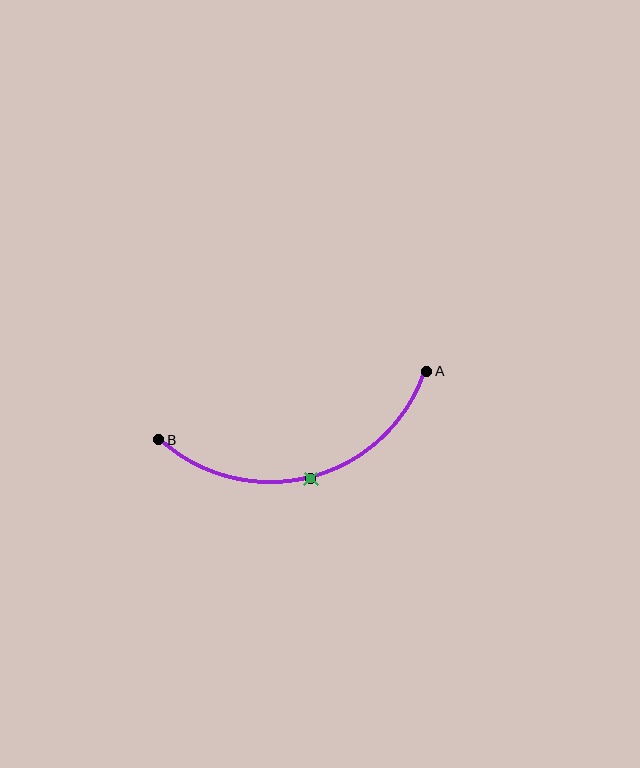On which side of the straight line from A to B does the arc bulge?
The arc bulges below the straight line connecting A and B.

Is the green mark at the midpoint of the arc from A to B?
Yes. The green mark lies on the arc at equal arc-length from both A and B — it is the arc midpoint.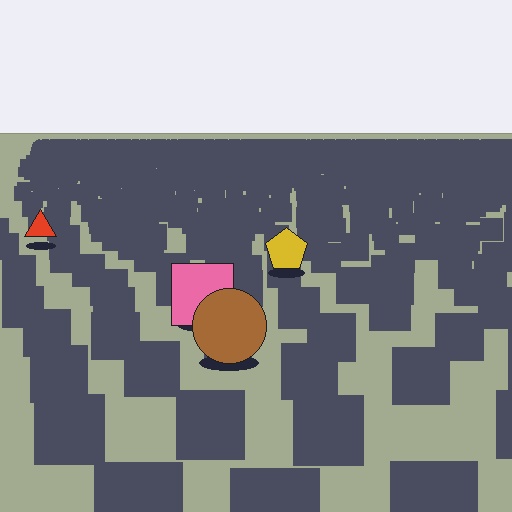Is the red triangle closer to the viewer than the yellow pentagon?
No. The yellow pentagon is closer — you can tell from the texture gradient: the ground texture is coarser near it.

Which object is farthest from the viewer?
The red triangle is farthest from the viewer. It appears smaller and the ground texture around it is denser.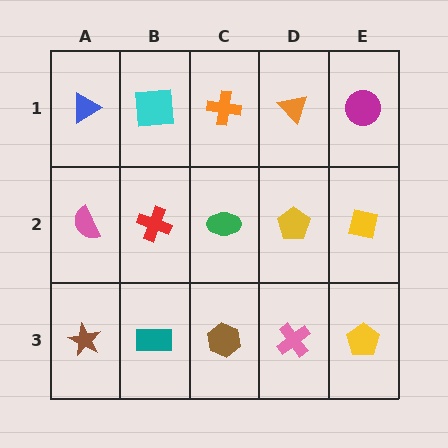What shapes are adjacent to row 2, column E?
A magenta circle (row 1, column E), a yellow pentagon (row 3, column E), a yellow pentagon (row 2, column D).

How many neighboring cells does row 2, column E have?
3.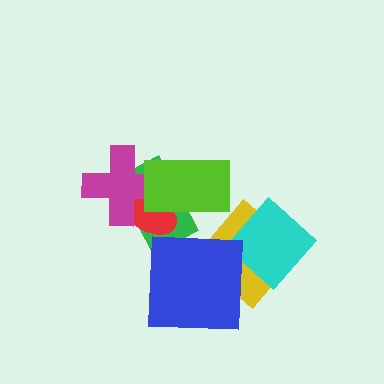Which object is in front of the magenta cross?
The lime rectangle is in front of the magenta cross.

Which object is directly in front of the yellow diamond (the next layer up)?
The cyan diamond is directly in front of the yellow diamond.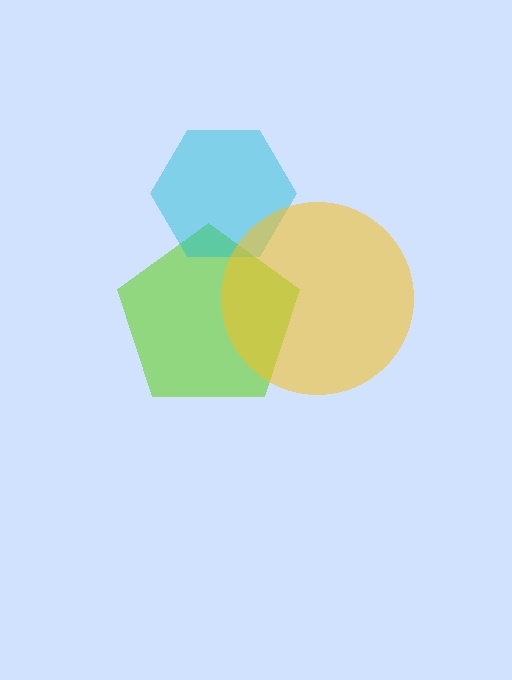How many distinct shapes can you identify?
There are 3 distinct shapes: a lime pentagon, a cyan hexagon, a yellow circle.